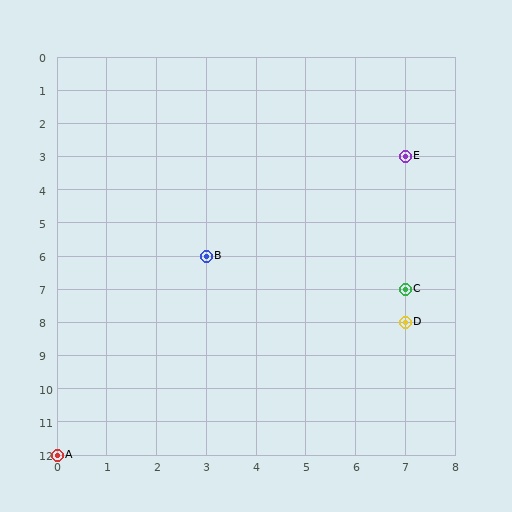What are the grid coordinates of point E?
Point E is at grid coordinates (7, 3).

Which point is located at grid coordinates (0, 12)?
Point A is at (0, 12).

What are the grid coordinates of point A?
Point A is at grid coordinates (0, 12).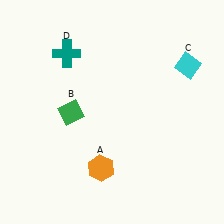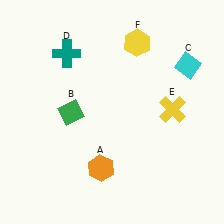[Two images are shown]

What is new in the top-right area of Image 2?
A yellow cross (E) was added in the top-right area of Image 2.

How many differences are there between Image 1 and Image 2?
There are 2 differences between the two images.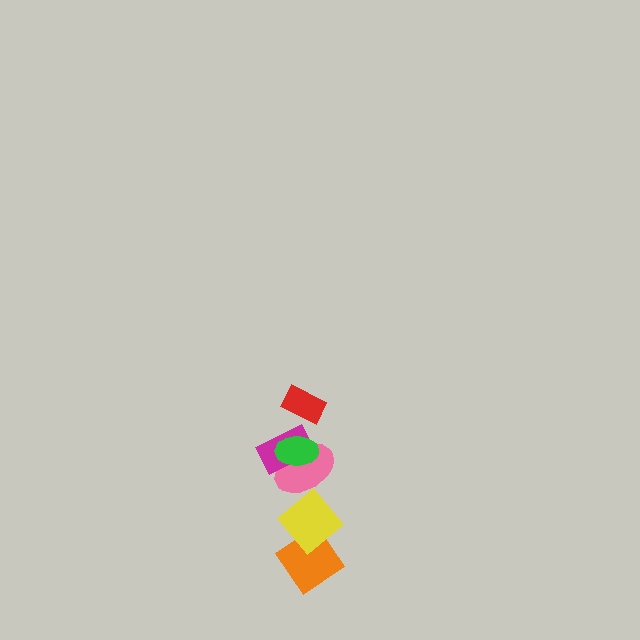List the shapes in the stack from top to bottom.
From top to bottom: the red rectangle, the green ellipse, the magenta rectangle, the pink ellipse, the yellow diamond, the orange diamond.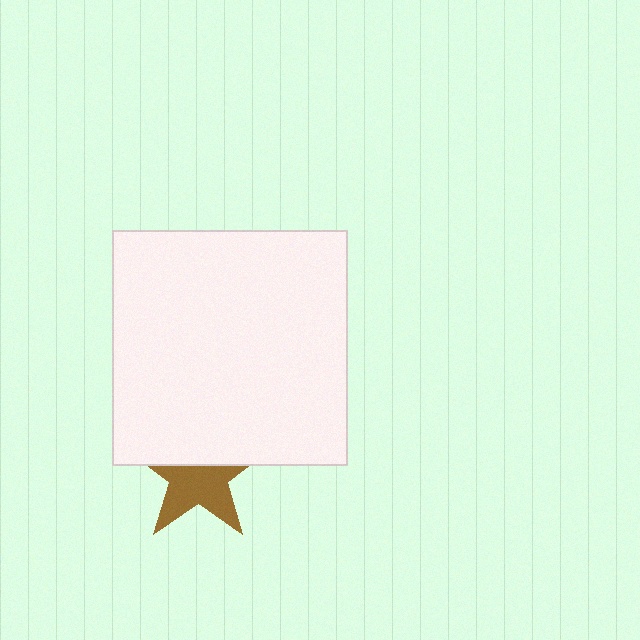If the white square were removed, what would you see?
You would see the complete brown star.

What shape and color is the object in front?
The object in front is a white square.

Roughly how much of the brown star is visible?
About half of it is visible (roughly 57%).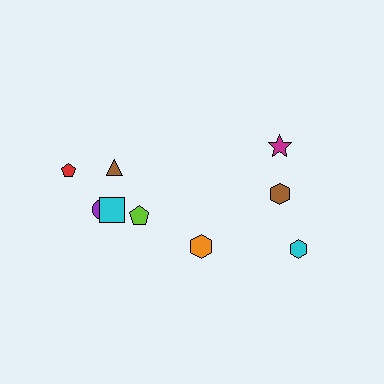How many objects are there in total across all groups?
There are 10 objects.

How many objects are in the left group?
There are 6 objects.